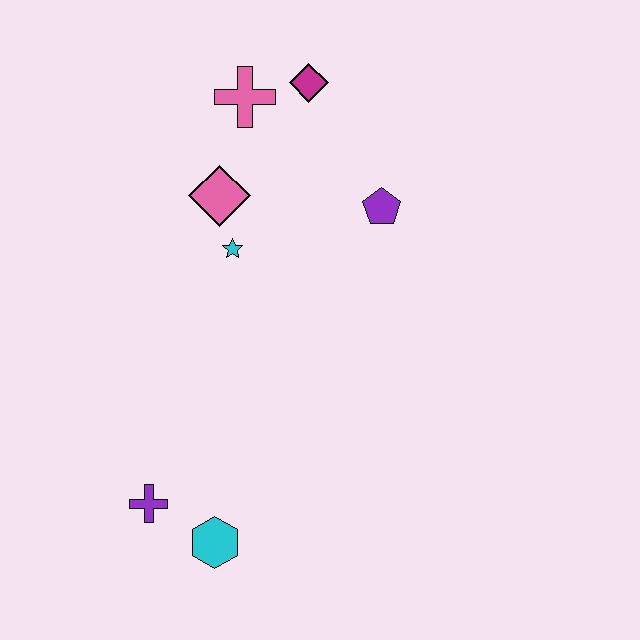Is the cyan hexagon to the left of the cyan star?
Yes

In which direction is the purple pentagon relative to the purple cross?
The purple pentagon is above the purple cross.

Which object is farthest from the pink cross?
The cyan hexagon is farthest from the pink cross.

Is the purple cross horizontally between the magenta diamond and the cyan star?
No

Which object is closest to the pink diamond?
The cyan star is closest to the pink diamond.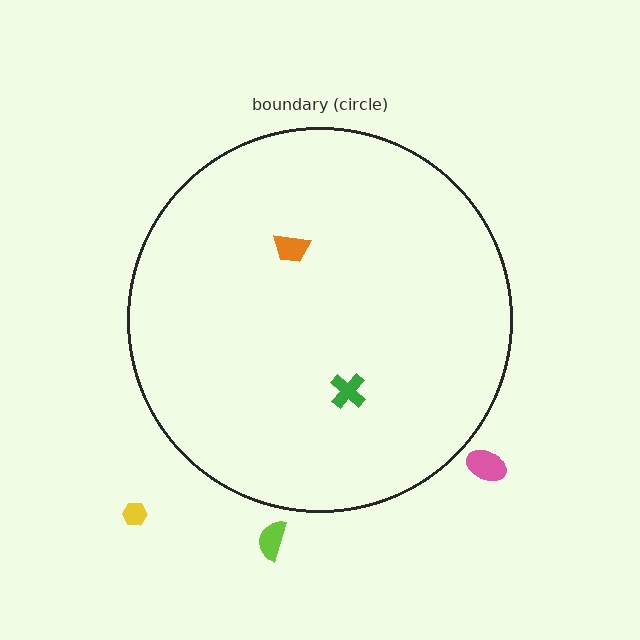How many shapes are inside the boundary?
2 inside, 3 outside.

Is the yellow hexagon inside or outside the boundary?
Outside.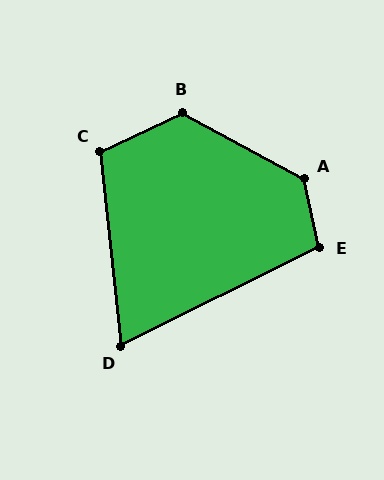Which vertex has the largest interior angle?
A, at approximately 131 degrees.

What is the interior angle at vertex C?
Approximately 109 degrees (obtuse).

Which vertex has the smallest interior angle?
D, at approximately 70 degrees.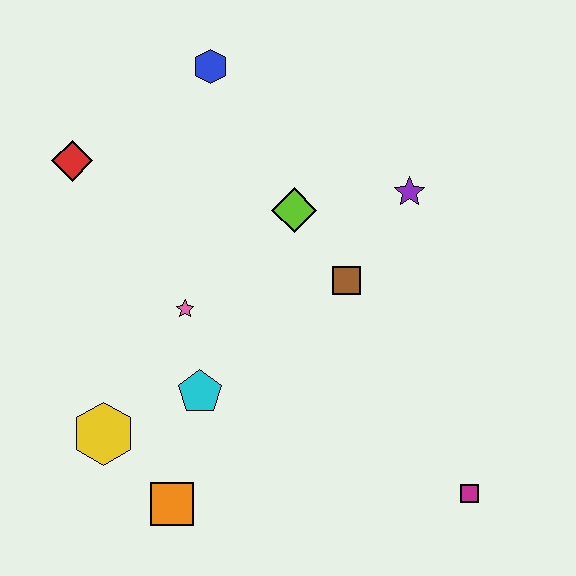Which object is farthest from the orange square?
The blue hexagon is farthest from the orange square.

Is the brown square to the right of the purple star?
No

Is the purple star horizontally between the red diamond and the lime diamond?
No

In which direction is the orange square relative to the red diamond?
The orange square is below the red diamond.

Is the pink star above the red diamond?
No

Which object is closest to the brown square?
The lime diamond is closest to the brown square.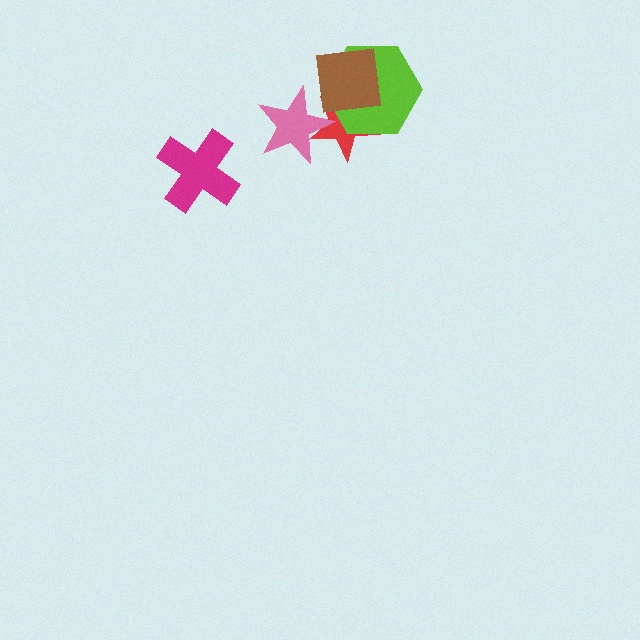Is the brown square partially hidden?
Yes, it is partially covered by another shape.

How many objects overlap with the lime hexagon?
2 objects overlap with the lime hexagon.